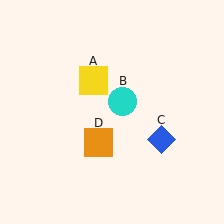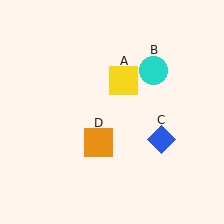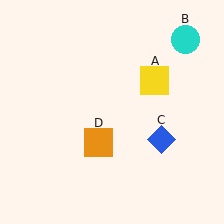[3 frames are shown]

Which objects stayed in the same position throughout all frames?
Blue diamond (object C) and orange square (object D) remained stationary.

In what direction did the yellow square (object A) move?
The yellow square (object A) moved right.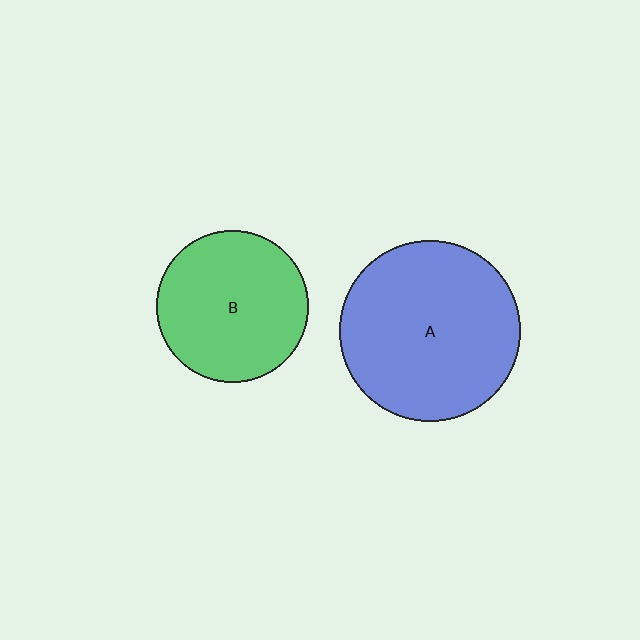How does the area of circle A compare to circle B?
Approximately 1.4 times.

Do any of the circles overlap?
No, none of the circles overlap.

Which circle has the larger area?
Circle A (blue).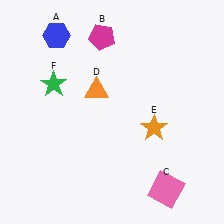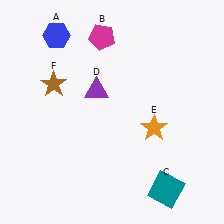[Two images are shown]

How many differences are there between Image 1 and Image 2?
There are 3 differences between the two images.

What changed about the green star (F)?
In Image 1, F is green. In Image 2, it changed to brown.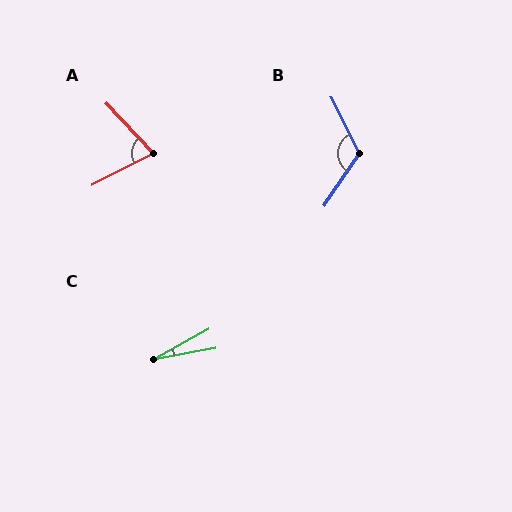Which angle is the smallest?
C, at approximately 18 degrees.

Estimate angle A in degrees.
Approximately 74 degrees.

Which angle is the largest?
B, at approximately 120 degrees.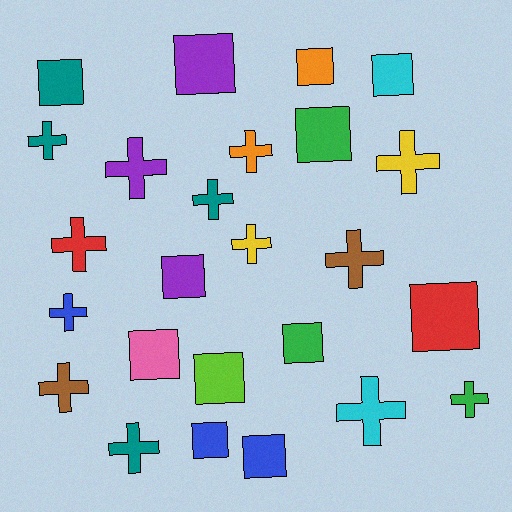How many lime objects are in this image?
There is 1 lime object.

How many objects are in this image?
There are 25 objects.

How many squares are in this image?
There are 12 squares.